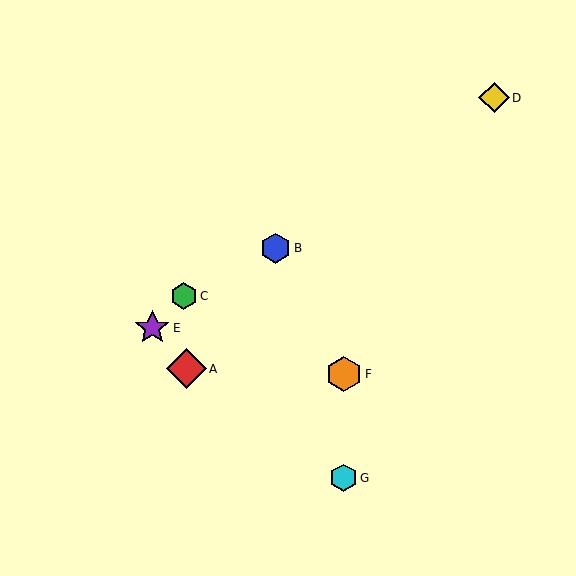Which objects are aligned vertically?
Objects F, G are aligned vertically.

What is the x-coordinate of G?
Object G is at x≈344.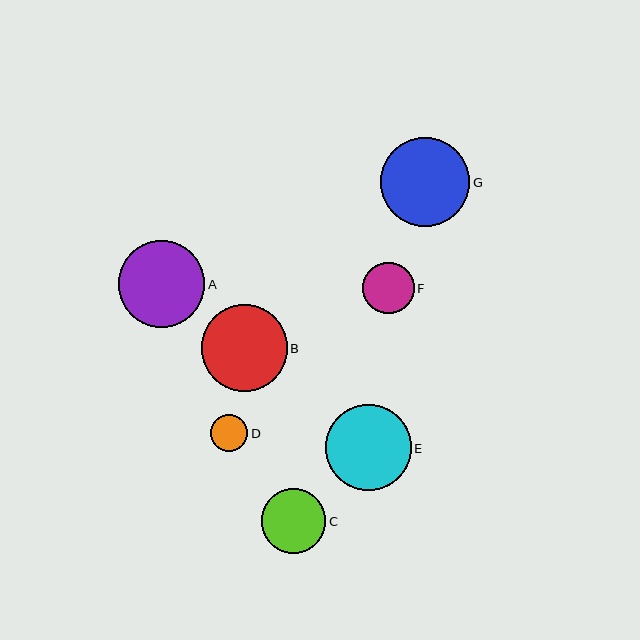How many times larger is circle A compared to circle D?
Circle A is approximately 2.3 times the size of circle D.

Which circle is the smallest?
Circle D is the smallest with a size of approximately 37 pixels.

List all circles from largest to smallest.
From largest to smallest: G, A, B, E, C, F, D.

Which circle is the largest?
Circle G is the largest with a size of approximately 89 pixels.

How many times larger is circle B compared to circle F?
Circle B is approximately 1.7 times the size of circle F.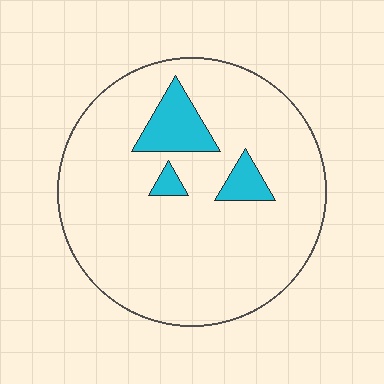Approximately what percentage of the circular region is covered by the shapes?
Approximately 10%.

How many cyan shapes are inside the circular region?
3.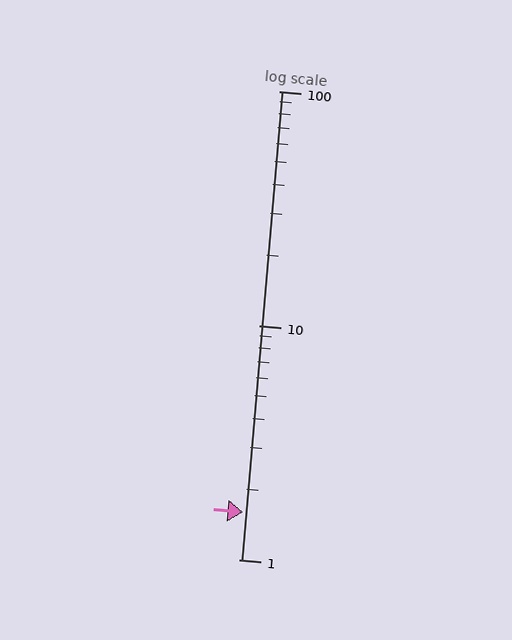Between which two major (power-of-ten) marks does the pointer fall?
The pointer is between 1 and 10.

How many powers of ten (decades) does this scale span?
The scale spans 2 decades, from 1 to 100.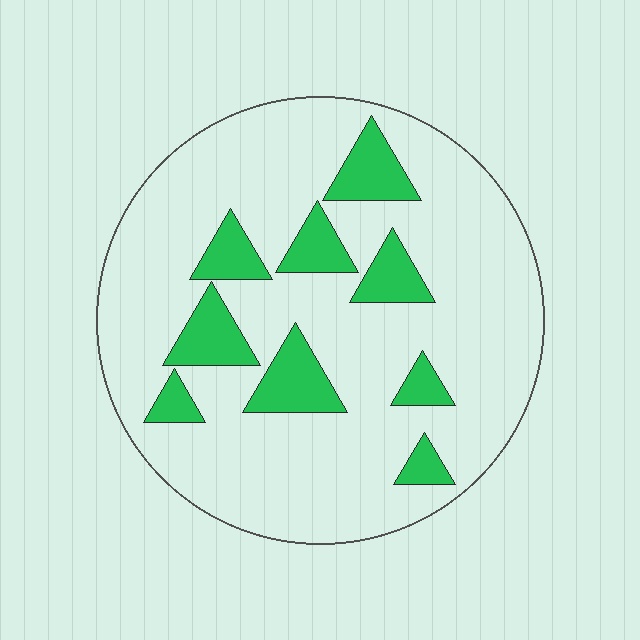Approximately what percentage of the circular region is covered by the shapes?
Approximately 20%.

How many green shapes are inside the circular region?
9.